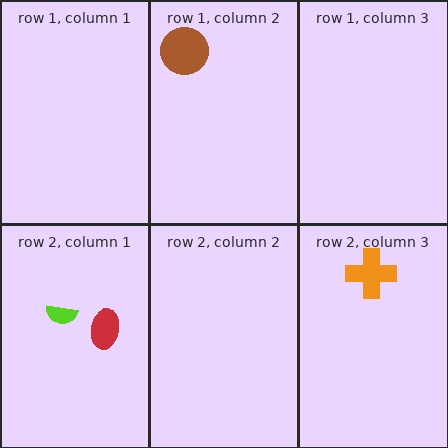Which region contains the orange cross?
The row 2, column 3 region.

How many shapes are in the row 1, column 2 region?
1.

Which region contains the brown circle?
The row 1, column 2 region.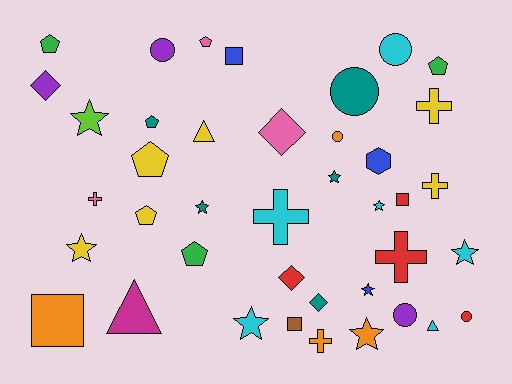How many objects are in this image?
There are 40 objects.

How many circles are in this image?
There are 6 circles.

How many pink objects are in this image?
There are 3 pink objects.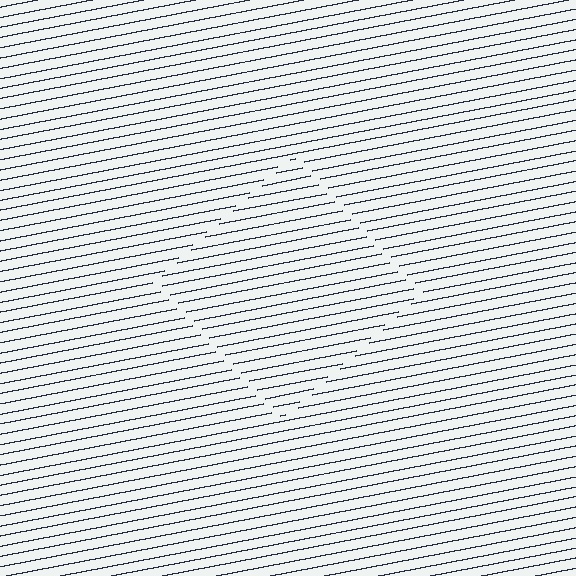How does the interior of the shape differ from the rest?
The interior of the shape contains the same grating, shifted by half a period — the contour is defined by the phase discontinuity where line-ends from the inner and outer gratings abut.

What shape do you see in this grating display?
An illusory square. The interior of the shape contains the same grating, shifted by half a period — the contour is defined by the phase discontinuity where line-ends from the inner and outer gratings abut.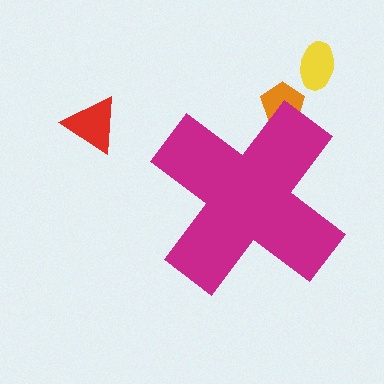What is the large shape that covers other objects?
A magenta cross.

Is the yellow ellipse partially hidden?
No, the yellow ellipse is fully visible.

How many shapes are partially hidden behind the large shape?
1 shape is partially hidden.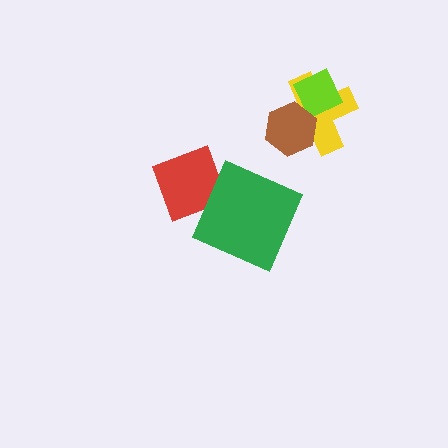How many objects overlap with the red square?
0 objects overlap with the red square.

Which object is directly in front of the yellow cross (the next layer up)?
The lime diamond is directly in front of the yellow cross.